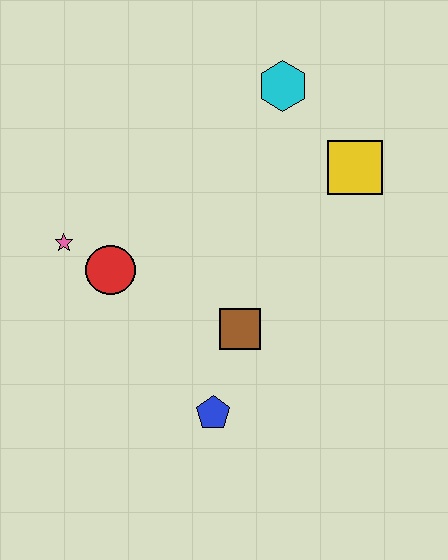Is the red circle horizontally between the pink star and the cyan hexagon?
Yes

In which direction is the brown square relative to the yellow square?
The brown square is below the yellow square.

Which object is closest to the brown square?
The blue pentagon is closest to the brown square.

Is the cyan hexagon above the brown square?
Yes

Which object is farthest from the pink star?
The yellow square is farthest from the pink star.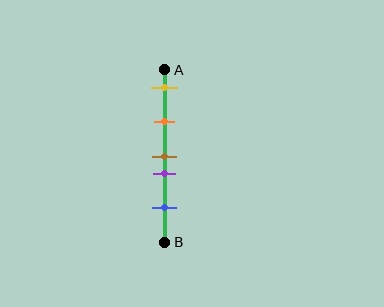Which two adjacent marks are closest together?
The brown and purple marks are the closest adjacent pair.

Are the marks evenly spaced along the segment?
No, the marks are not evenly spaced.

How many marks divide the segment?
There are 5 marks dividing the segment.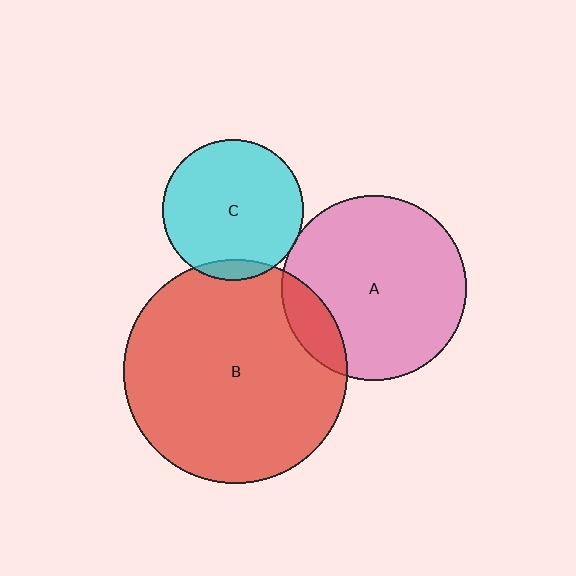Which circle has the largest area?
Circle B (red).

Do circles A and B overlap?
Yes.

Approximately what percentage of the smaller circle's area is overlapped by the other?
Approximately 15%.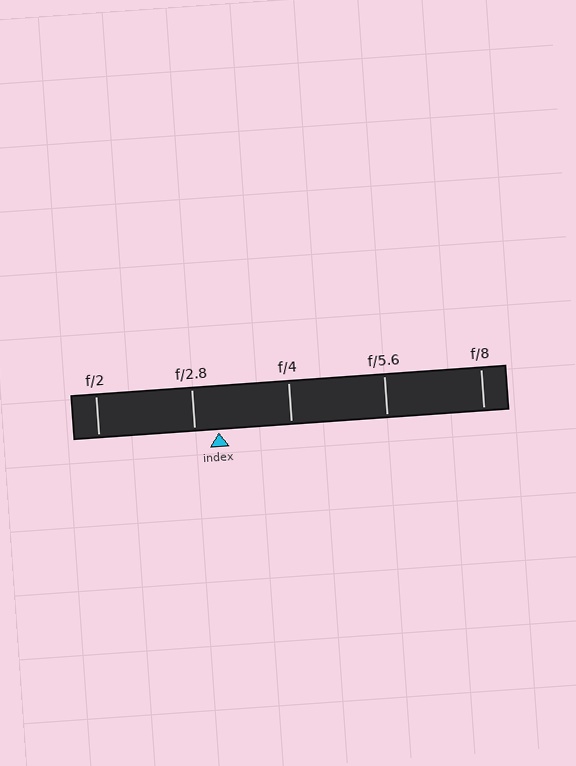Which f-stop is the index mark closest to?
The index mark is closest to f/2.8.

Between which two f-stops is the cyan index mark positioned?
The index mark is between f/2.8 and f/4.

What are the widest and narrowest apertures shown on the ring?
The widest aperture shown is f/2 and the narrowest is f/8.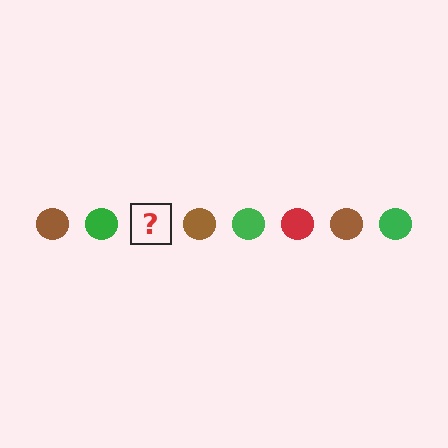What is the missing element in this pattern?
The missing element is a red circle.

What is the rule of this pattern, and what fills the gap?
The rule is that the pattern cycles through brown, green, red circles. The gap should be filled with a red circle.